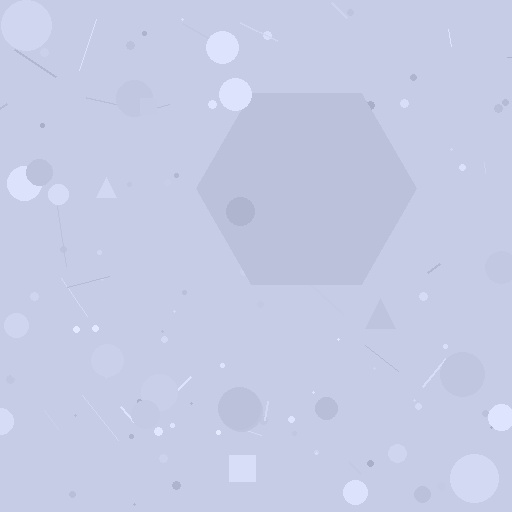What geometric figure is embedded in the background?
A hexagon is embedded in the background.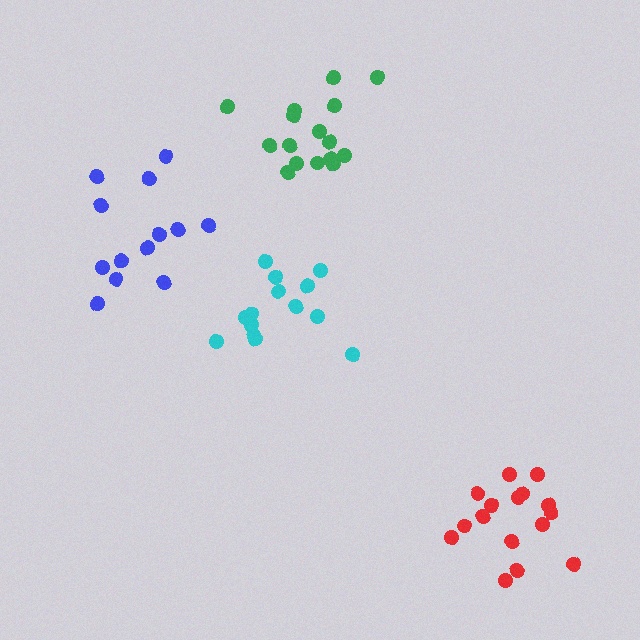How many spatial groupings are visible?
There are 4 spatial groupings.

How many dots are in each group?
Group 1: 14 dots, Group 2: 16 dots, Group 3: 16 dots, Group 4: 13 dots (59 total).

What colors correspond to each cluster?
The clusters are colored: cyan, red, green, blue.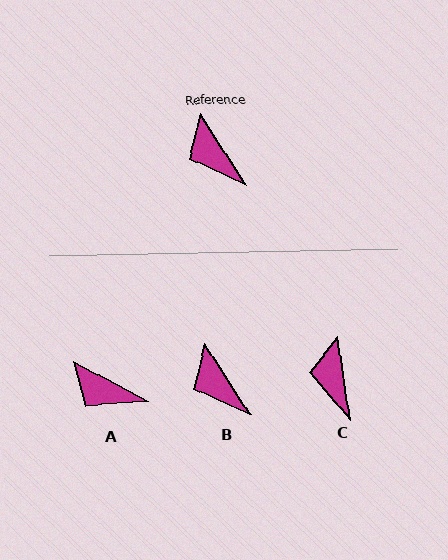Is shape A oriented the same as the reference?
No, it is off by about 30 degrees.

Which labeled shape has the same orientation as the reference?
B.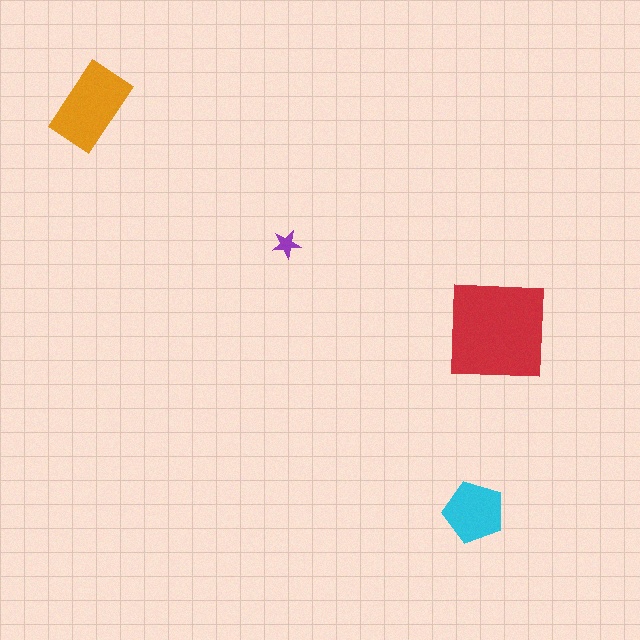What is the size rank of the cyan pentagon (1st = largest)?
3rd.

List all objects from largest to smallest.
The red square, the orange rectangle, the cyan pentagon, the purple star.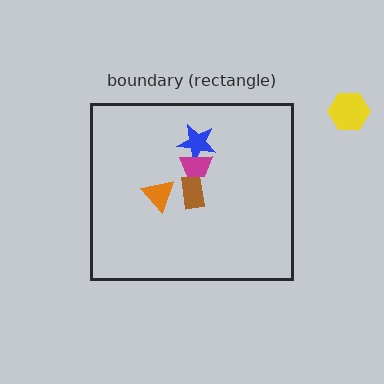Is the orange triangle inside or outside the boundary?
Inside.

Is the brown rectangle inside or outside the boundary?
Inside.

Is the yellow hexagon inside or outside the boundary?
Outside.